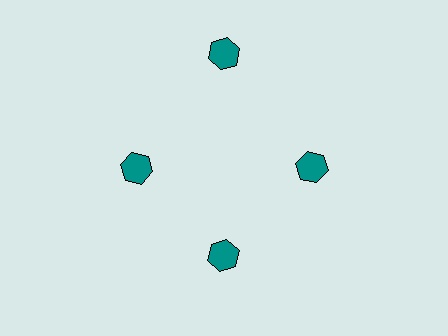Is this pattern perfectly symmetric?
No. The 4 teal hexagons are arranged in a ring, but one element near the 12 o'clock position is pushed outward from the center, breaking the 4-fold rotational symmetry.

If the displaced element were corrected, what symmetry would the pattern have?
It would have 4-fold rotational symmetry — the pattern would map onto itself every 90 degrees.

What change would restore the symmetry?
The symmetry would be restored by moving it inward, back onto the ring so that all 4 hexagons sit at equal angles and equal distance from the center.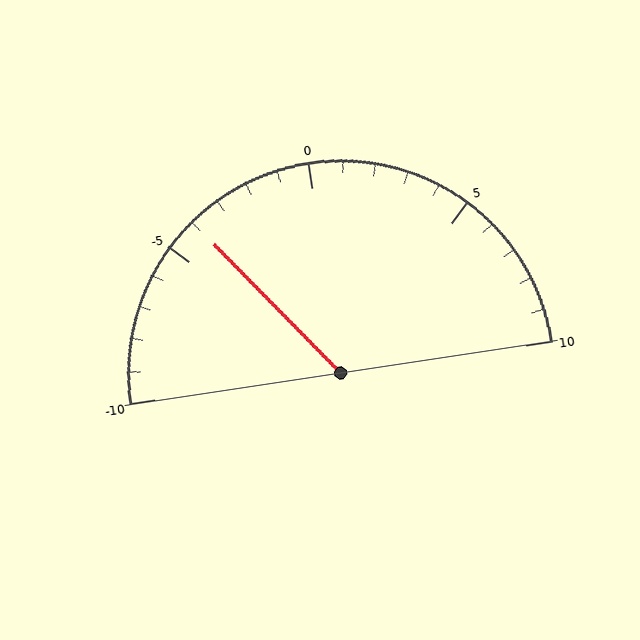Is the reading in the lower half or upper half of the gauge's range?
The reading is in the lower half of the range (-10 to 10).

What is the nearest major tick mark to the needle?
The nearest major tick mark is -5.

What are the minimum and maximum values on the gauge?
The gauge ranges from -10 to 10.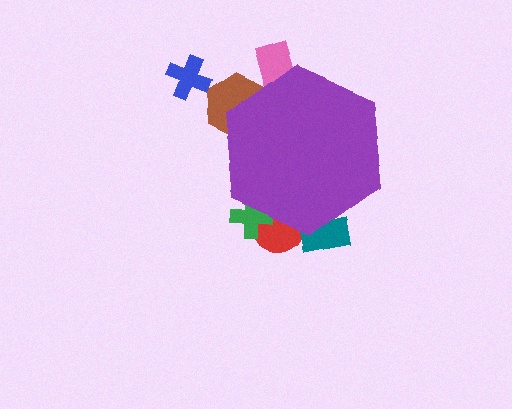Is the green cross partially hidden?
Yes, the green cross is partially hidden behind the purple hexagon.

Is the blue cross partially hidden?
No, the blue cross is fully visible.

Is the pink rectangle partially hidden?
Yes, the pink rectangle is partially hidden behind the purple hexagon.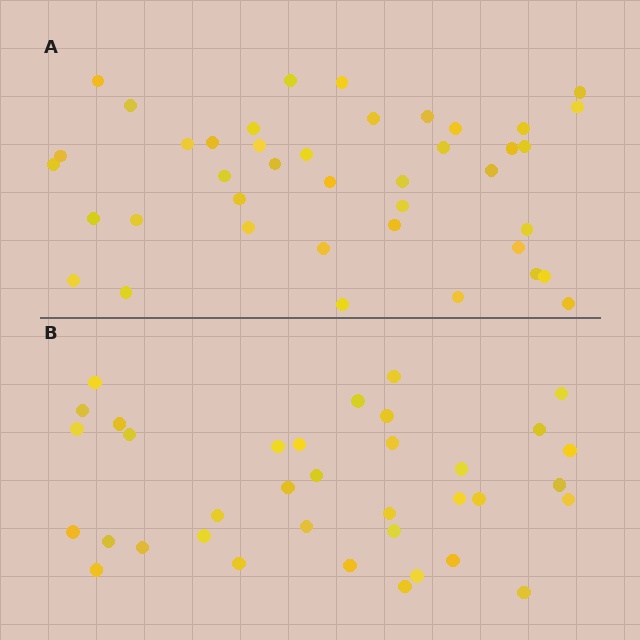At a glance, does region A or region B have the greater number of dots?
Region A (the top region) has more dots.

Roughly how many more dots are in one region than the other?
Region A has about 5 more dots than region B.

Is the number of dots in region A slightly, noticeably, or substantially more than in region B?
Region A has only slightly more — the two regions are fairly close. The ratio is roughly 1.1 to 1.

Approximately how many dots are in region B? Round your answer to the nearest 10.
About 40 dots. (The exact count is 36, which rounds to 40.)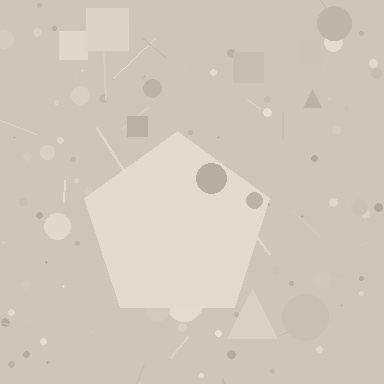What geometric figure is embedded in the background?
A pentagon is embedded in the background.